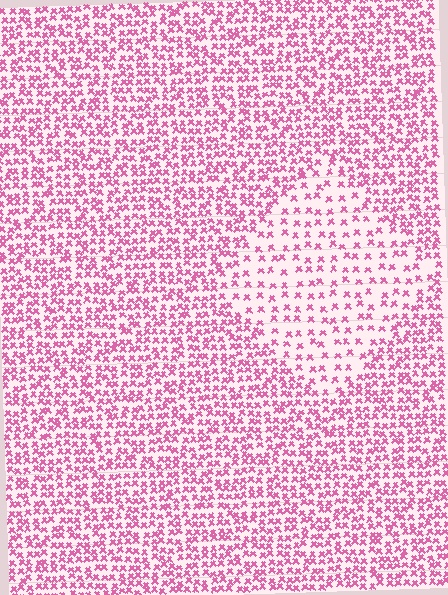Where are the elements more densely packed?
The elements are more densely packed outside the diamond boundary.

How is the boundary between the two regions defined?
The boundary is defined by a change in element density (approximately 2.1x ratio). All elements are the same color, size, and shape.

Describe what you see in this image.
The image contains small pink elements arranged at two different densities. A diamond-shaped region is visible where the elements are less densely packed than the surrounding area.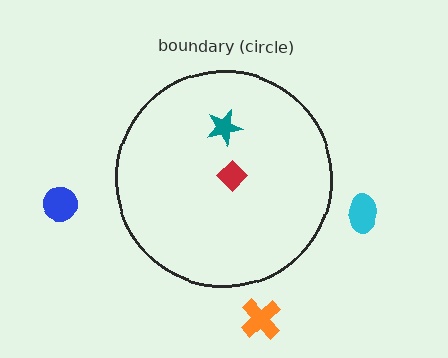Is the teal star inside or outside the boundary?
Inside.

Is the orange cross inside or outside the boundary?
Outside.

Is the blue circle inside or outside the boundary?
Outside.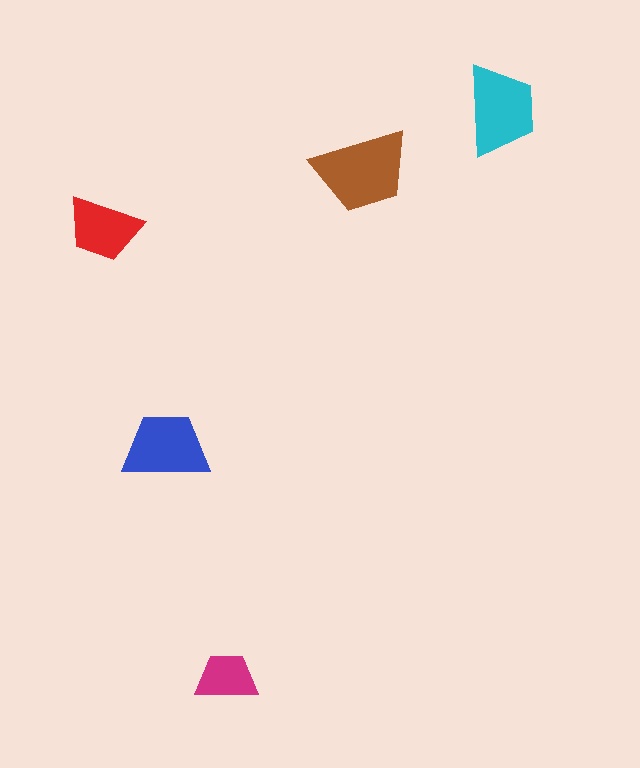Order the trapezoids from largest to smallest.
the brown one, the cyan one, the blue one, the red one, the magenta one.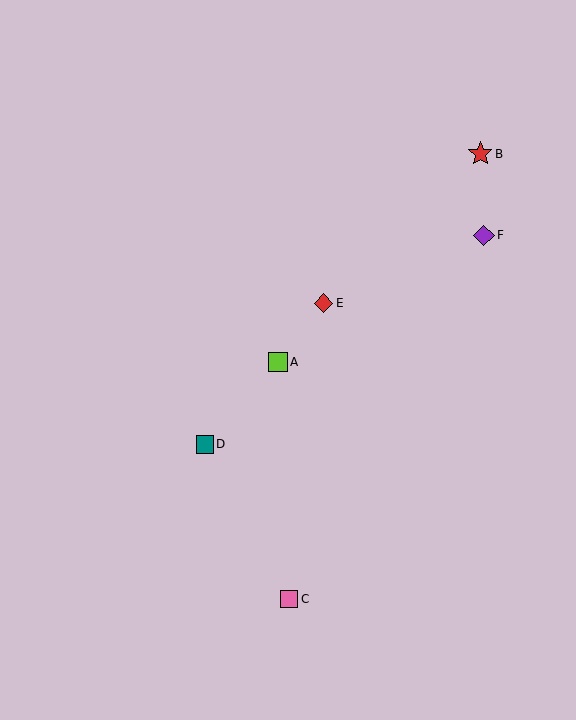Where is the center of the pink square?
The center of the pink square is at (289, 599).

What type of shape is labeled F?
Shape F is a purple diamond.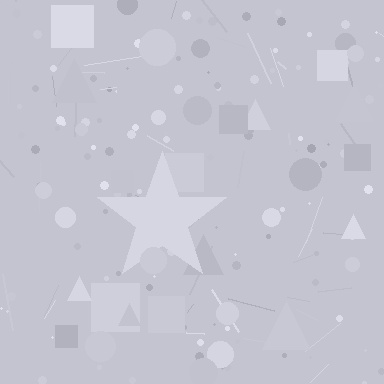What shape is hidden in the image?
A star is hidden in the image.